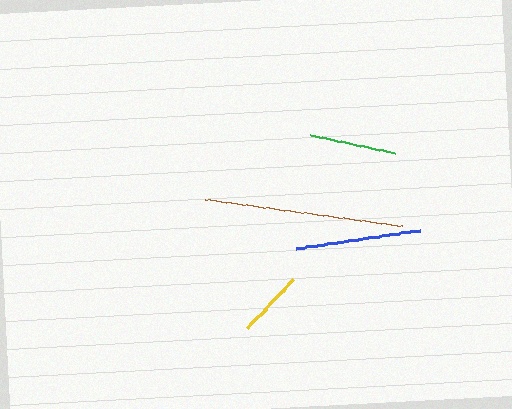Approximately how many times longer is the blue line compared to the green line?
The blue line is approximately 1.4 times the length of the green line.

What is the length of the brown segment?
The brown segment is approximately 200 pixels long.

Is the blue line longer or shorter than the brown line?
The brown line is longer than the blue line.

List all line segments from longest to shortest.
From longest to shortest: brown, blue, green, yellow.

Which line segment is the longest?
The brown line is the longest at approximately 200 pixels.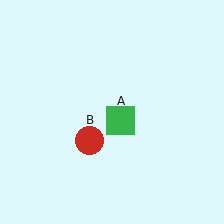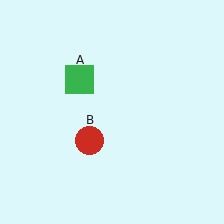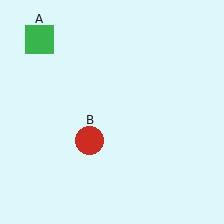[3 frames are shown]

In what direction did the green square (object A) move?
The green square (object A) moved up and to the left.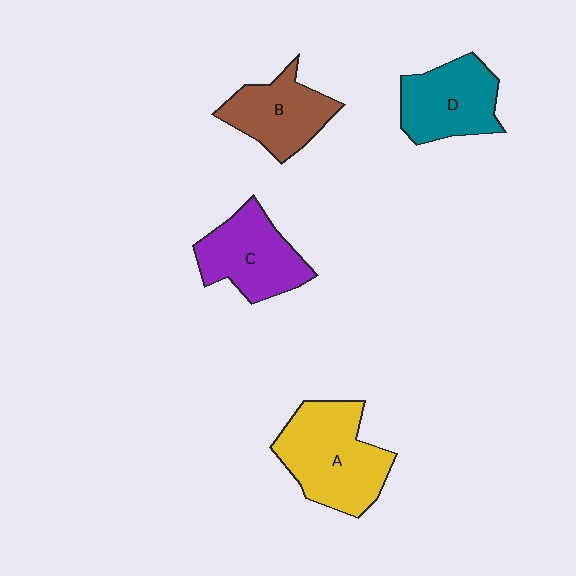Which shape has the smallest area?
Shape B (brown).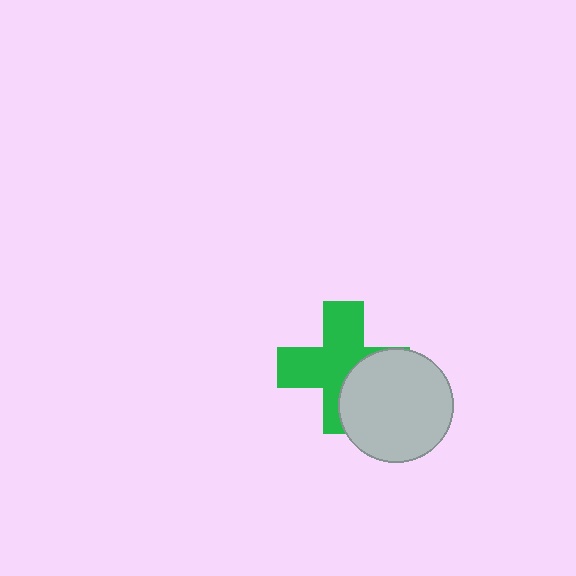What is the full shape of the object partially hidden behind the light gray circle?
The partially hidden object is a green cross.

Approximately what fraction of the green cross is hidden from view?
Roughly 36% of the green cross is hidden behind the light gray circle.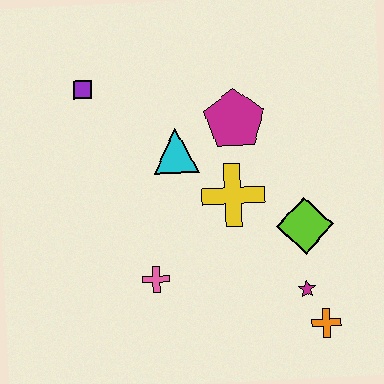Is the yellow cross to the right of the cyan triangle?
Yes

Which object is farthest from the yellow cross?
The purple square is farthest from the yellow cross.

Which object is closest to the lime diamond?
The magenta star is closest to the lime diamond.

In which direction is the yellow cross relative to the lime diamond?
The yellow cross is to the left of the lime diamond.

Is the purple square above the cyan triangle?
Yes